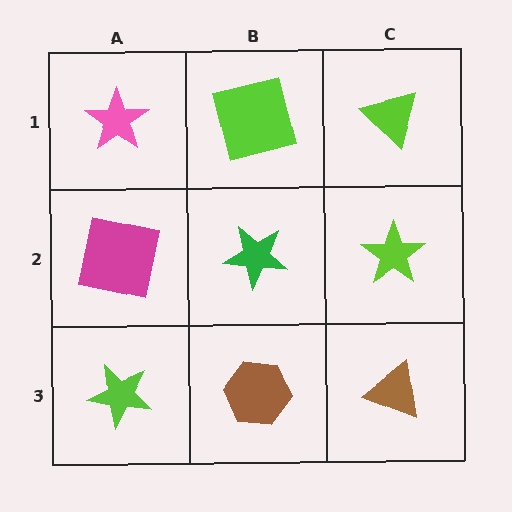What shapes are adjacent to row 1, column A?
A magenta square (row 2, column A), a lime square (row 1, column B).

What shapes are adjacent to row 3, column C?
A lime star (row 2, column C), a brown hexagon (row 3, column B).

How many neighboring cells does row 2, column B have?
4.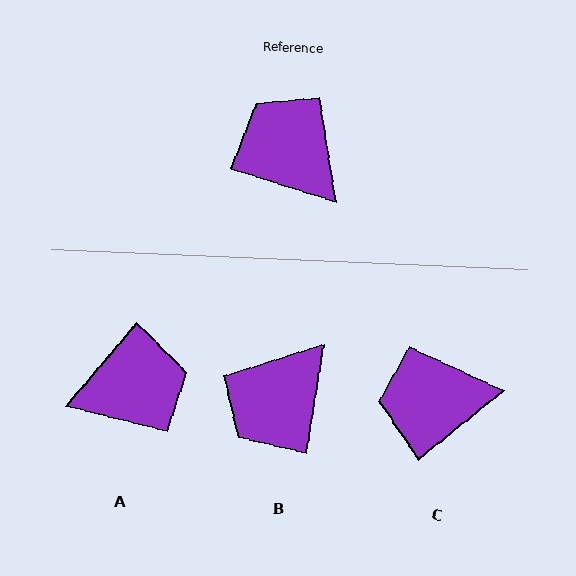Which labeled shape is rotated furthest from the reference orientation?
A, about 113 degrees away.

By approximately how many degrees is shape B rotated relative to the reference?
Approximately 98 degrees counter-clockwise.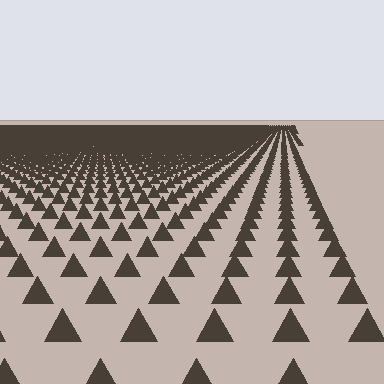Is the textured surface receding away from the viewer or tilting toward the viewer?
The surface is receding away from the viewer. Texture elements get smaller and denser toward the top.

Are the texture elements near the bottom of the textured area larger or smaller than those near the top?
Larger. Near the bottom, elements are closer to the viewer and appear at a bigger on-screen size.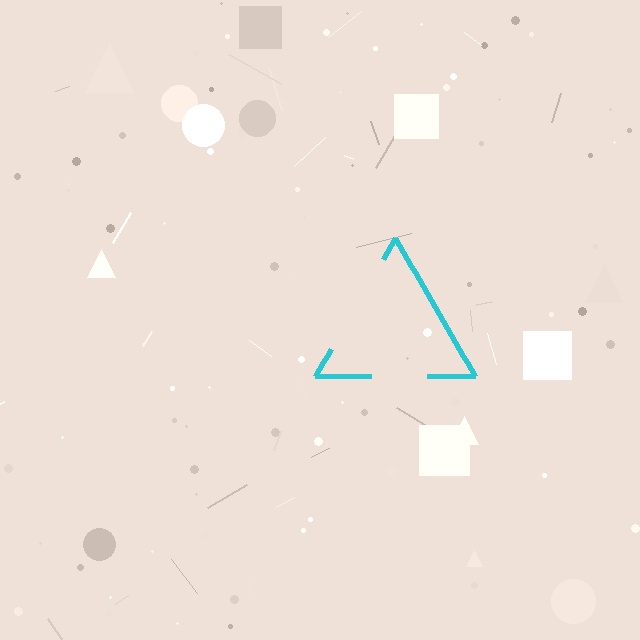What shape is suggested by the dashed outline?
The dashed outline suggests a triangle.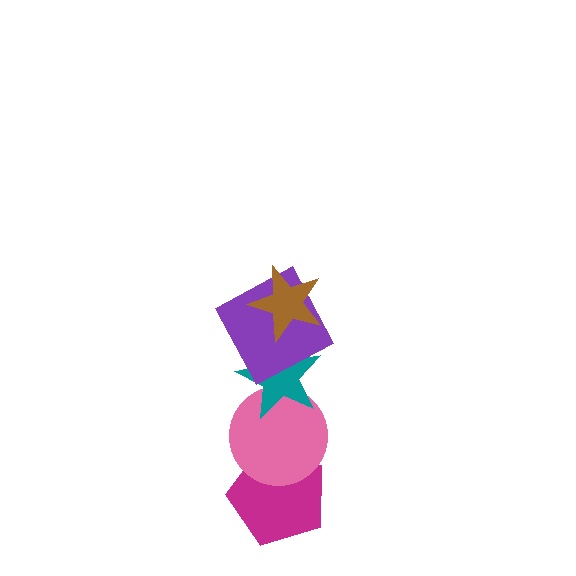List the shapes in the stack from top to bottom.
From top to bottom: the brown star, the purple square, the teal star, the pink circle, the magenta pentagon.